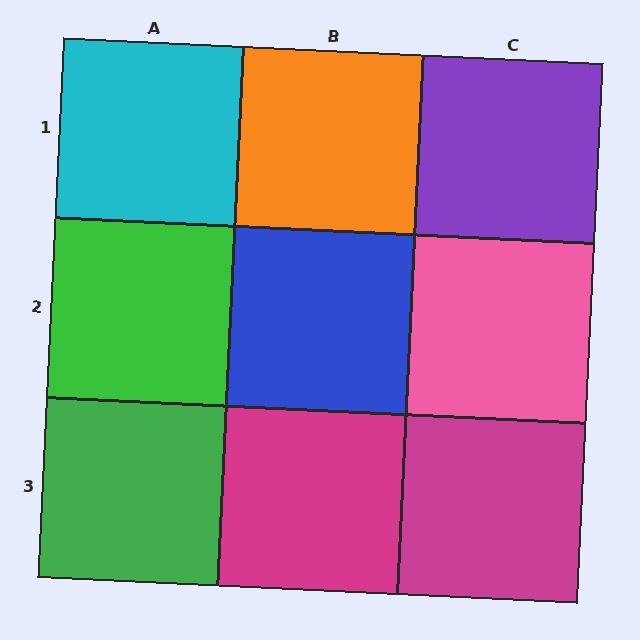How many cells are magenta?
2 cells are magenta.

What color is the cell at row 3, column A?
Green.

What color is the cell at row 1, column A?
Cyan.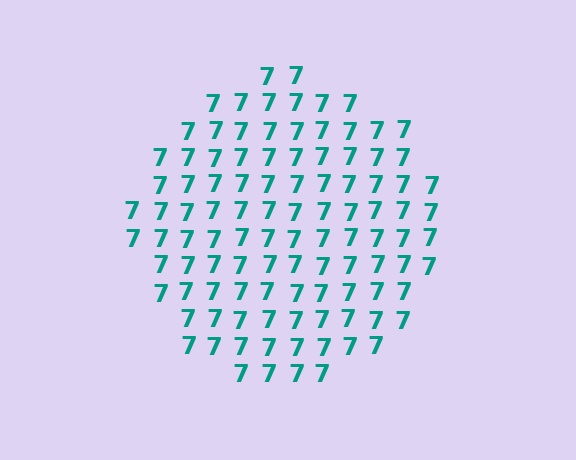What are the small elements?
The small elements are digit 7's.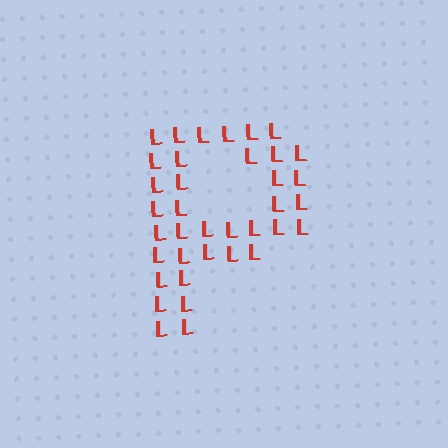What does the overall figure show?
The overall figure shows the letter P.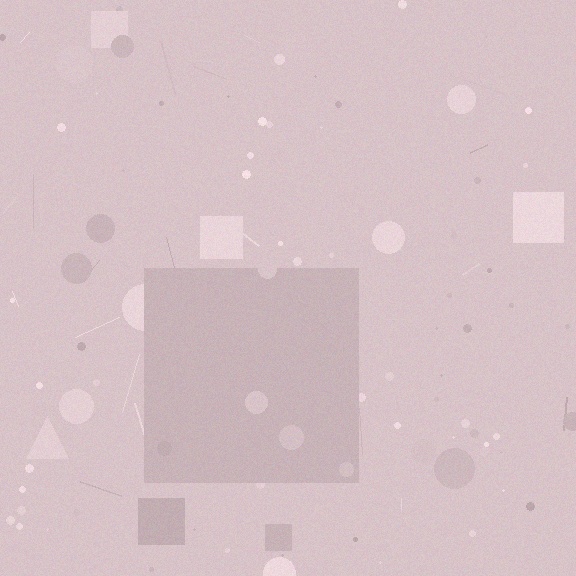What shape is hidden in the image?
A square is hidden in the image.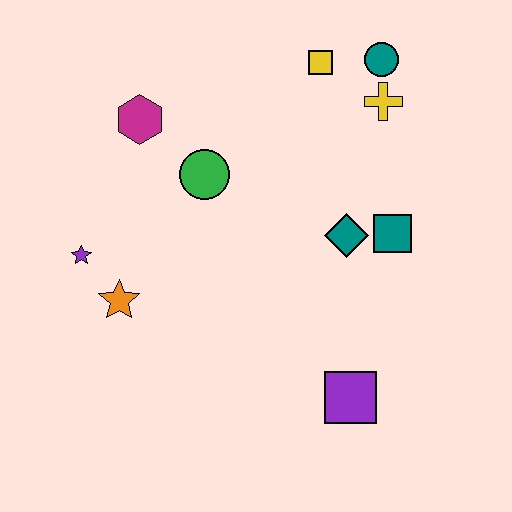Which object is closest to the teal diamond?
The teal square is closest to the teal diamond.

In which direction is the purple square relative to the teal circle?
The purple square is below the teal circle.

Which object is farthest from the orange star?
The teal circle is farthest from the orange star.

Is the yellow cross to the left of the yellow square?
No